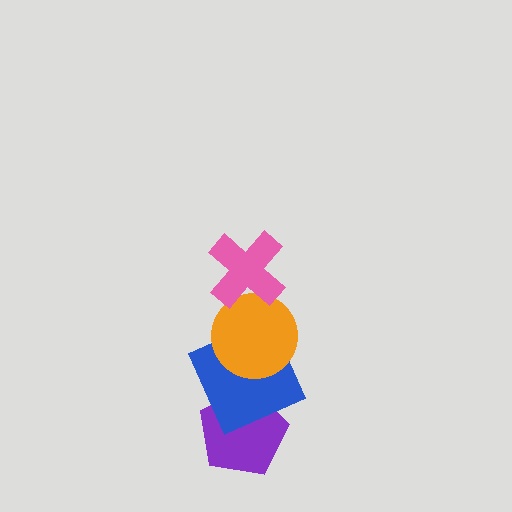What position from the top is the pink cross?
The pink cross is 1st from the top.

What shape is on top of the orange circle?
The pink cross is on top of the orange circle.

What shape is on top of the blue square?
The orange circle is on top of the blue square.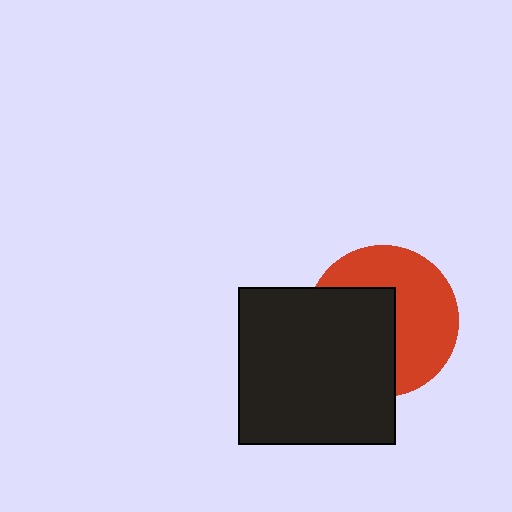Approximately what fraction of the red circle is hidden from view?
Roughly 46% of the red circle is hidden behind the black square.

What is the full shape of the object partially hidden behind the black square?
The partially hidden object is a red circle.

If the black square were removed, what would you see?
You would see the complete red circle.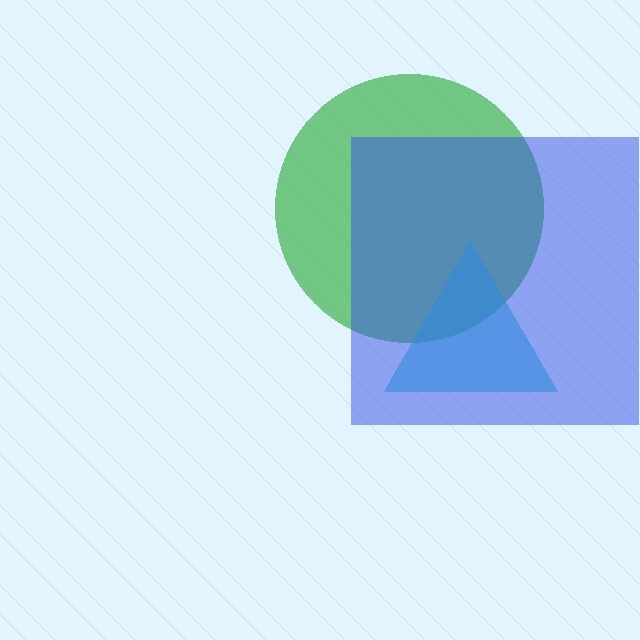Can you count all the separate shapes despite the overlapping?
Yes, there are 3 separate shapes.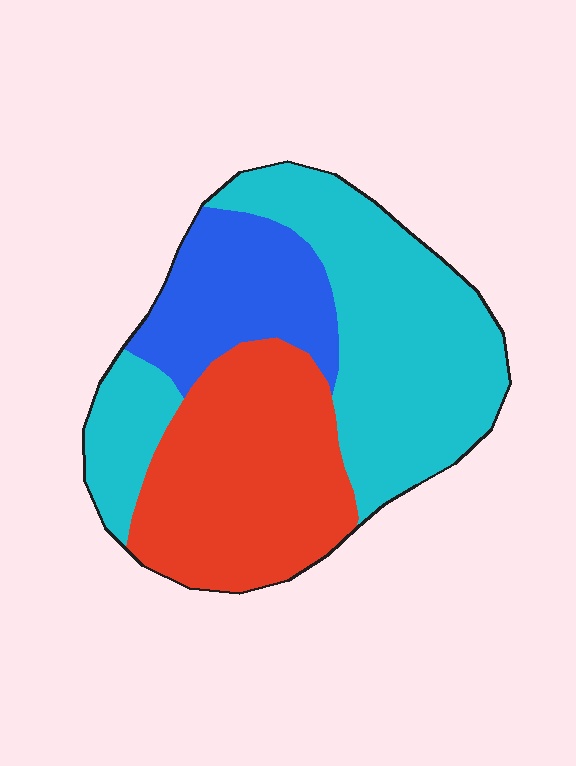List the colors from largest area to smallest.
From largest to smallest: cyan, red, blue.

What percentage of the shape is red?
Red covers about 35% of the shape.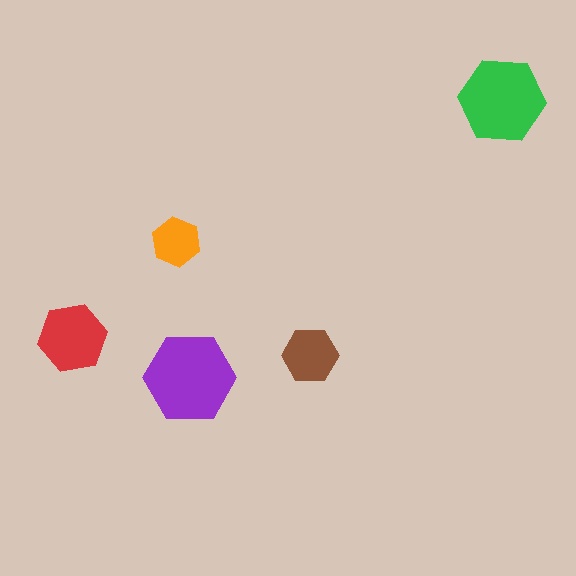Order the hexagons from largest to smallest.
the purple one, the green one, the red one, the brown one, the orange one.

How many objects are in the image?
There are 5 objects in the image.